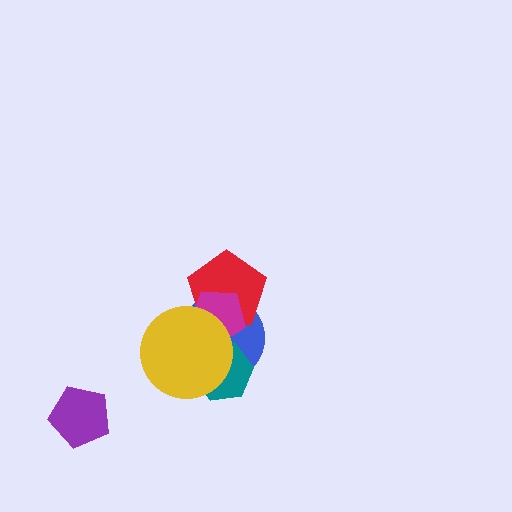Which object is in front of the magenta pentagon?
The yellow circle is in front of the magenta pentagon.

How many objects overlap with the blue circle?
4 objects overlap with the blue circle.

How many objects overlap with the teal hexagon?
2 objects overlap with the teal hexagon.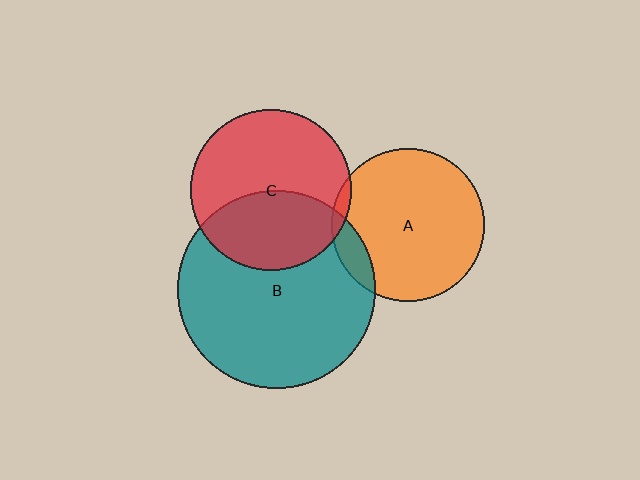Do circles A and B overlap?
Yes.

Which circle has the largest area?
Circle B (teal).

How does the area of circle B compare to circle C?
Approximately 1.5 times.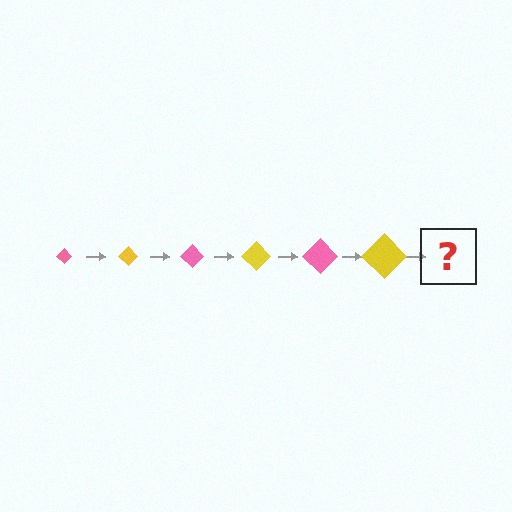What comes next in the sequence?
The next element should be a pink diamond, larger than the previous one.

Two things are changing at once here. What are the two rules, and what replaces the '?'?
The two rules are that the diamond grows larger each step and the color cycles through pink and yellow. The '?' should be a pink diamond, larger than the previous one.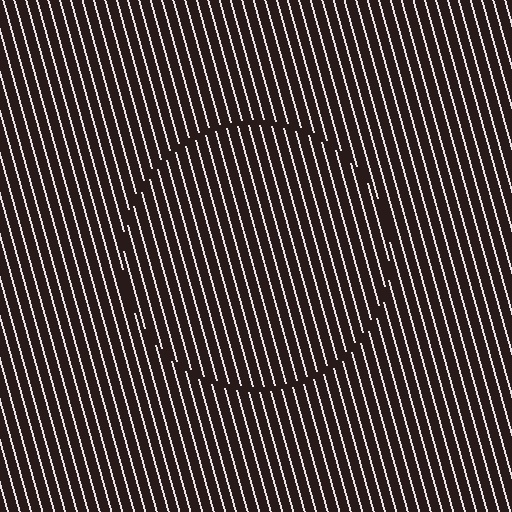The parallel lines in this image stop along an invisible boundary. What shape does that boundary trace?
An illusory circle. The interior of the shape contains the same grating, shifted by half a period — the contour is defined by the phase discontinuity where line-ends from the inner and outer gratings abut.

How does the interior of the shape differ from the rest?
The interior of the shape contains the same grating, shifted by half a period — the contour is defined by the phase discontinuity where line-ends from the inner and outer gratings abut.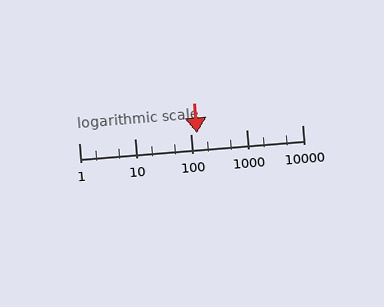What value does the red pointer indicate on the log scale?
The pointer indicates approximately 130.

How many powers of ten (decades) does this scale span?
The scale spans 4 decades, from 1 to 10000.